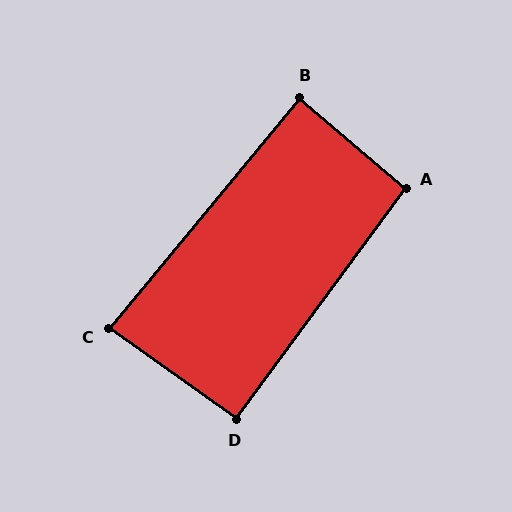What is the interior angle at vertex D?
Approximately 91 degrees (approximately right).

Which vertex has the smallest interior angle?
C, at approximately 86 degrees.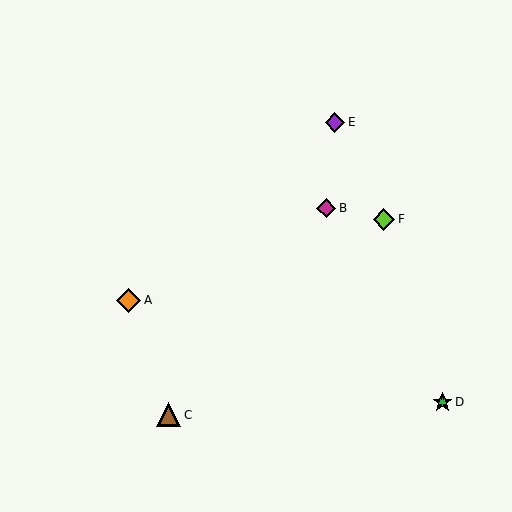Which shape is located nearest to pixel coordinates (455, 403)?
The green star (labeled D) at (443, 402) is nearest to that location.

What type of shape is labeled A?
Shape A is an orange diamond.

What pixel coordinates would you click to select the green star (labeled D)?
Click at (443, 402) to select the green star D.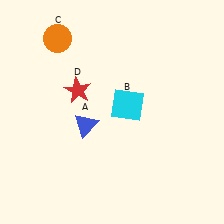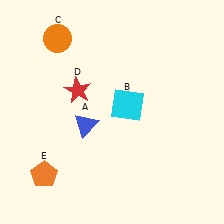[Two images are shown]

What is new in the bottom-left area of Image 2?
An orange pentagon (E) was added in the bottom-left area of Image 2.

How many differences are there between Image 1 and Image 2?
There is 1 difference between the two images.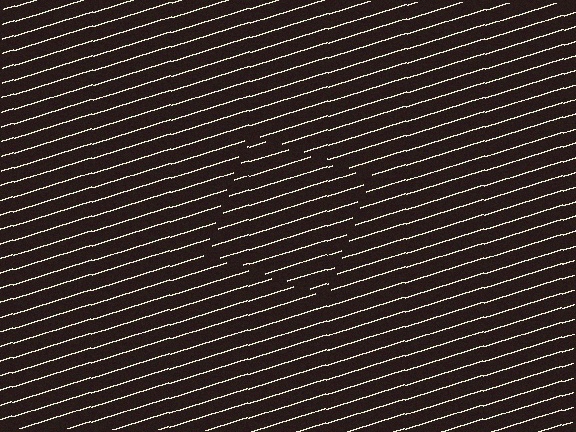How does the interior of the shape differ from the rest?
The interior of the shape contains the same grating, shifted by half a period — the contour is defined by the phase discontinuity where line-ends from the inner and outer gratings abut.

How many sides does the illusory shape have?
4 sides — the line-ends trace a square.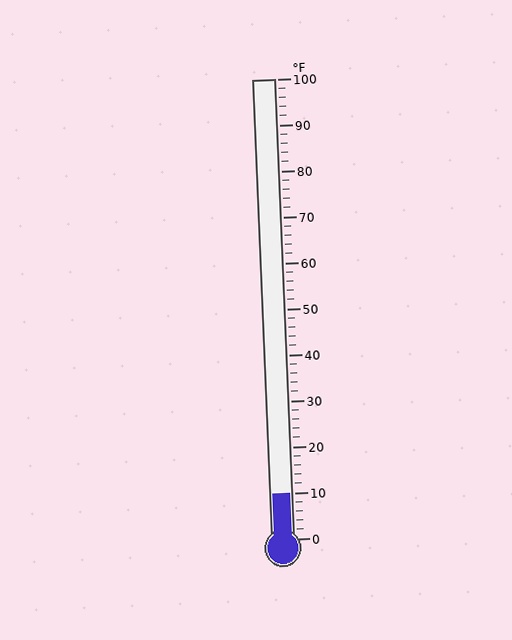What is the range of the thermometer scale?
The thermometer scale ranges from 0°F to 100°F.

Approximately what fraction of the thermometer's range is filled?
The thermometer is filled to approximately 10% of its range.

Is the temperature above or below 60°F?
The temperature is below 60°F.